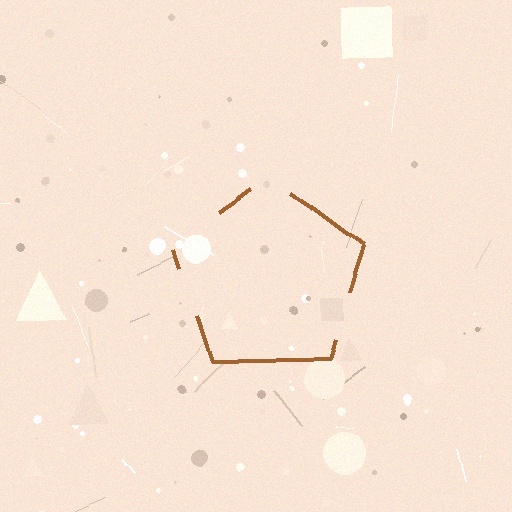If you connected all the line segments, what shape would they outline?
They would outline a pentagon.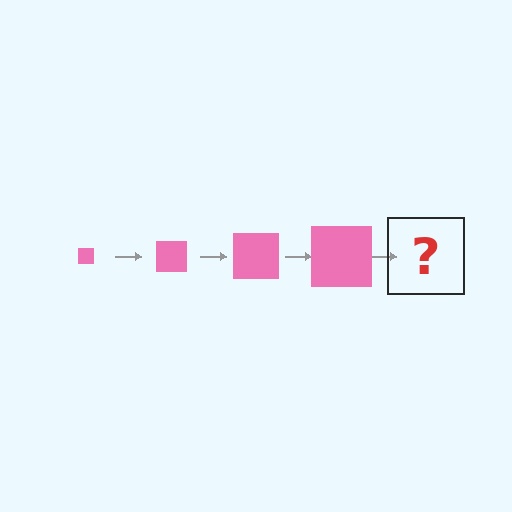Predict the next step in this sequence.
The next step is a pink square, larger than the previous one.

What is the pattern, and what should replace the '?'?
The pattern is that the square gets progressively larger each step. The '?' should be a pink square, larger than the previous one.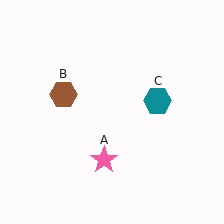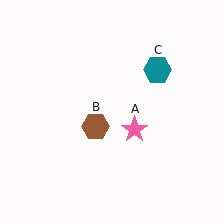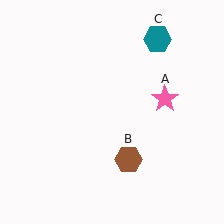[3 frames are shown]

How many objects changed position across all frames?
3 objects changed position: pink star (object A), brown hexagon (object B), teal hexagon (object C).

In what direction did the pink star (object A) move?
The pink star (object A) moved up and to the right.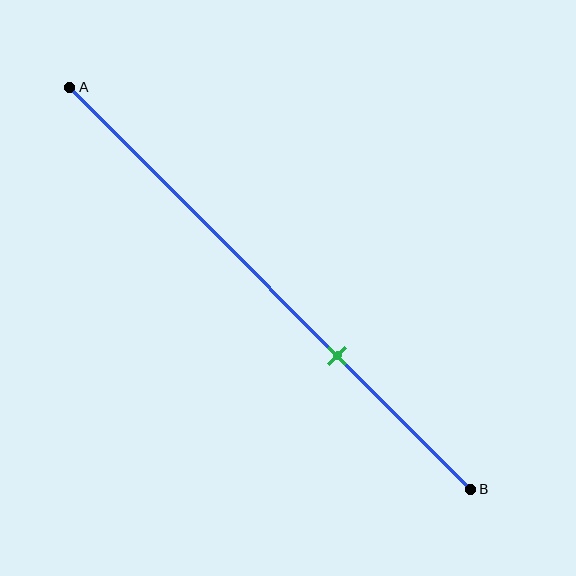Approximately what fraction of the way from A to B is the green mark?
The green mark is approximately 65% of the way from A to B.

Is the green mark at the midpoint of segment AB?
No, the mark is at about 65% from A, not at the 50% midpoint.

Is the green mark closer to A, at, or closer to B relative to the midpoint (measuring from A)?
The green mark is closer to point B than the midpoint of segment AB.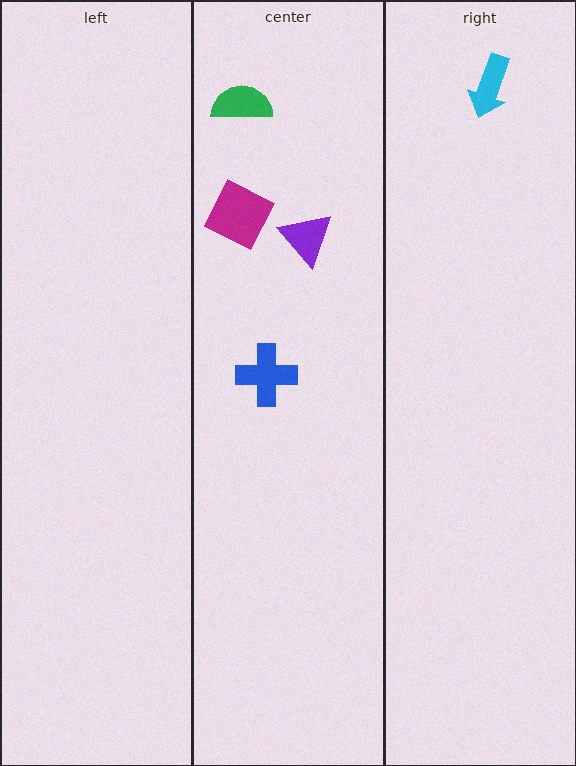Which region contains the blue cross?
The center region.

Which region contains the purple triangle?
The center region.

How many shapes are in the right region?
1.